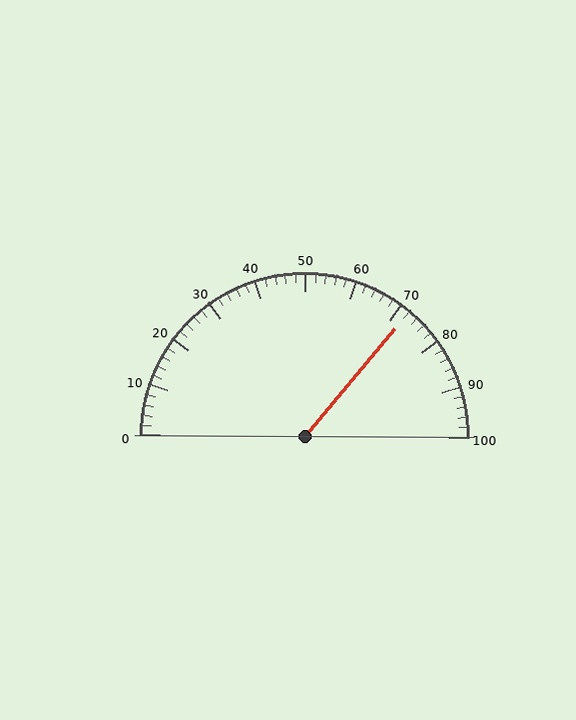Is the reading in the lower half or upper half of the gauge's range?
The reading is in the upper half of the range (0 to 100).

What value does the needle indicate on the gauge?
The needle indicates approximately 72.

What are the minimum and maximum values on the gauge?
The gauge ranges from 0 to 100.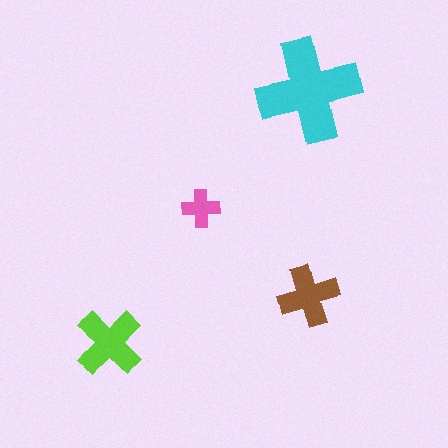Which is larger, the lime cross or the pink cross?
The lime one.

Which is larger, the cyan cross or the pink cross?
The cyan one.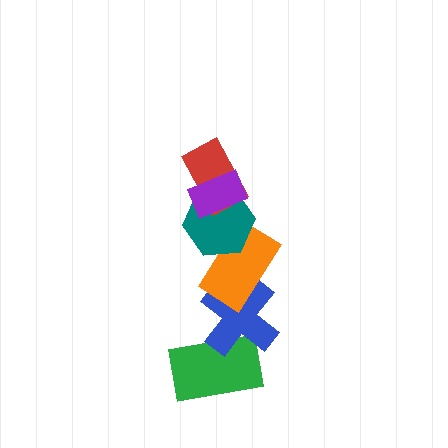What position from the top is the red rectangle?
The red rectangle is 2nd from the top.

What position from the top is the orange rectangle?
The orange rectangle is 4th from the top.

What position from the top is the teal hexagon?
The teal hexagon is 3rd from the top.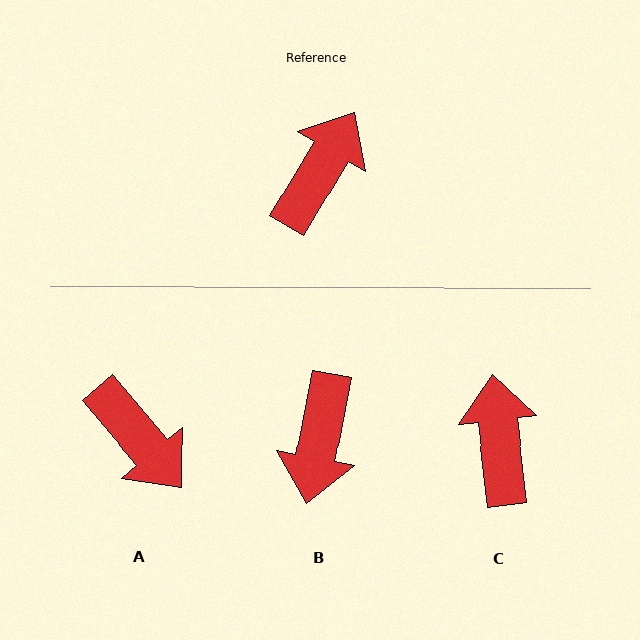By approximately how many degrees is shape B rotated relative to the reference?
Approximately 160 degrees clockwise.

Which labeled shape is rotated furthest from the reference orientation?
B, about 160 degrees away.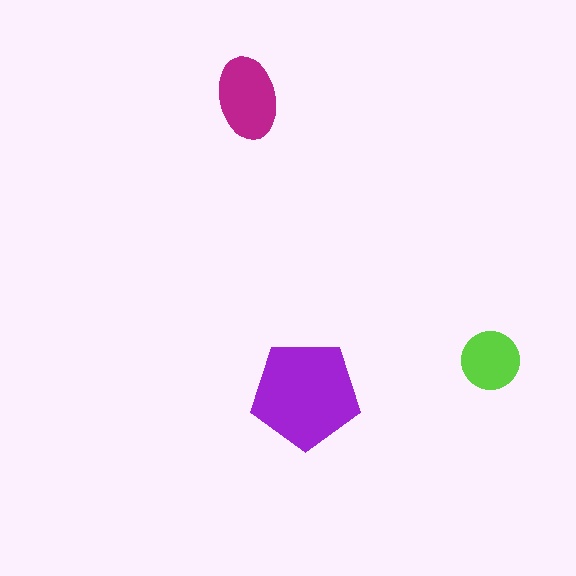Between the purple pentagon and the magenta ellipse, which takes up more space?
The purple pentagon.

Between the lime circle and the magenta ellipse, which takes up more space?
The magenta ellipse.